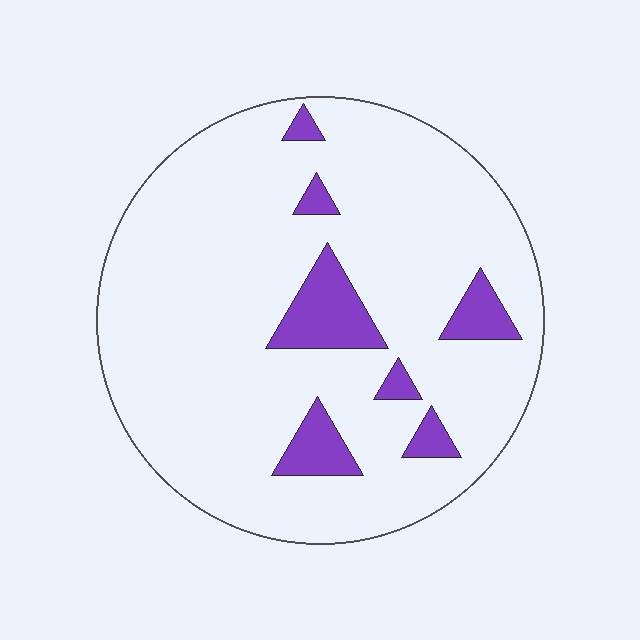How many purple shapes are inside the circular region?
7.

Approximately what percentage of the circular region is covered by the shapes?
Approximately 10%.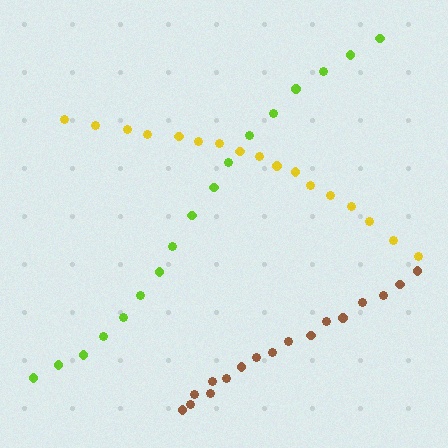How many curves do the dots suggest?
There are 3 distinct paths.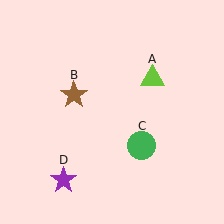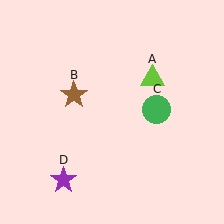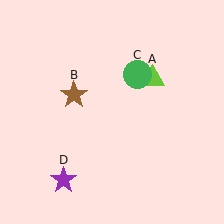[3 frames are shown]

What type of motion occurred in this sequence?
The green circle (object C) rotated counterclockwise around the center of the scene.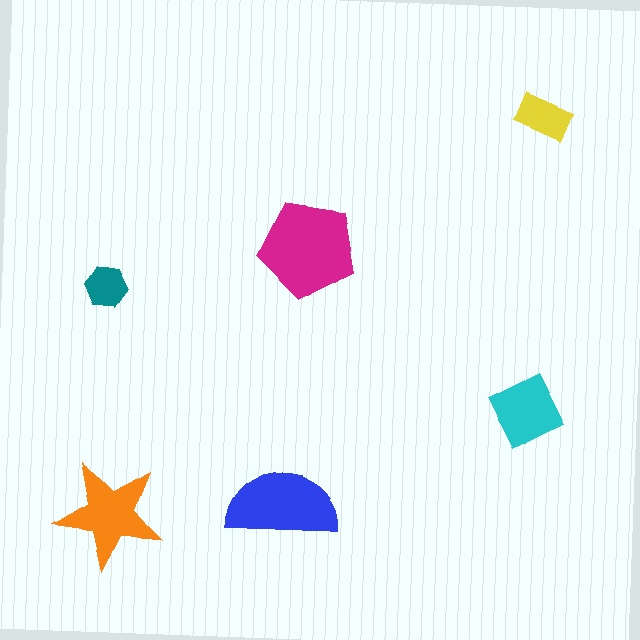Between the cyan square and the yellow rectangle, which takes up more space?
The cyan square.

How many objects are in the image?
There are 6 objects in the image.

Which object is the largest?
The magenta pentagon.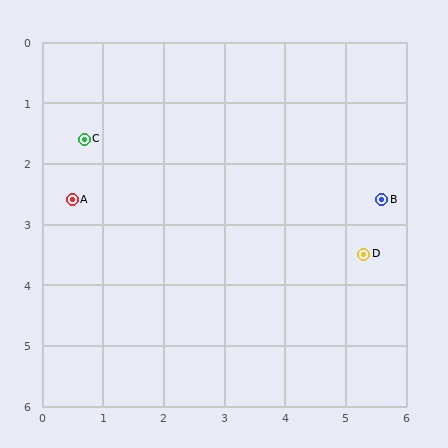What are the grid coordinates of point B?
Point B is at approximately (5.6, 2.6).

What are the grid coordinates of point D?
Point D is at approximately (5.3, 3.5).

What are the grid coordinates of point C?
Point C is at approximately (0.7, 1.6).